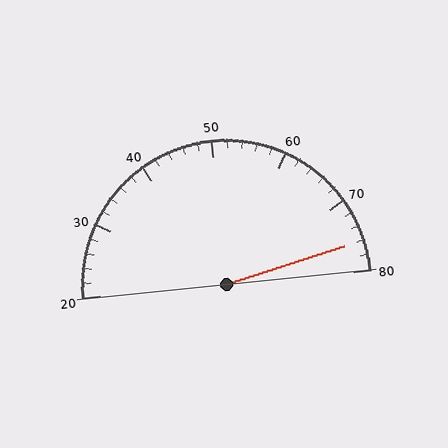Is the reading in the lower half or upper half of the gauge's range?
The reading is in the upper half of the range (20 to 80).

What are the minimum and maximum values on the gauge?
The gauge ranges from 20 to 80.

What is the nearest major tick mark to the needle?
The nearest major tick mark is 80.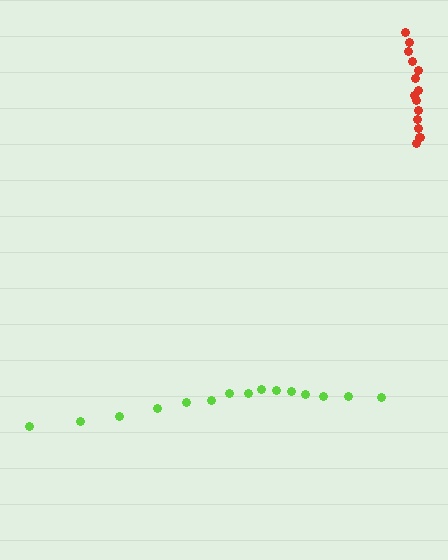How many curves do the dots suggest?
There are 2 distinct paths.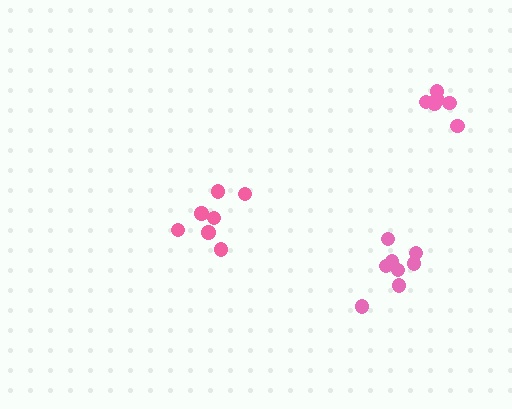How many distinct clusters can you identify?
There are 3 distinct clusters.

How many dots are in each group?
Group 1: 6 dots, Group 2: 8 dots, Group 3: 7 dots (21 total).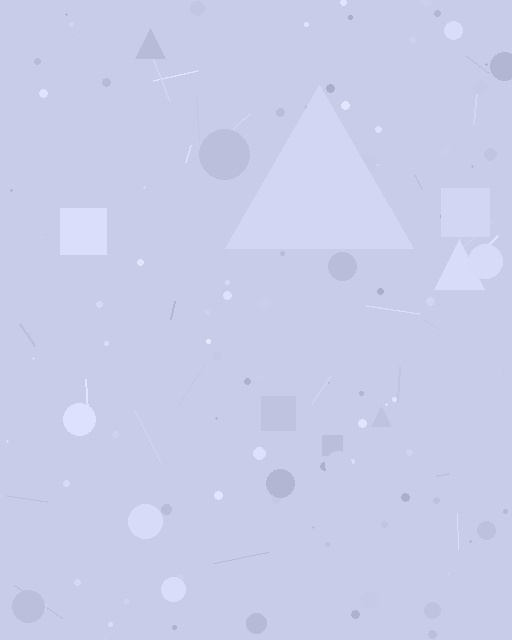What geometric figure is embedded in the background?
A triangle is embedded in the background.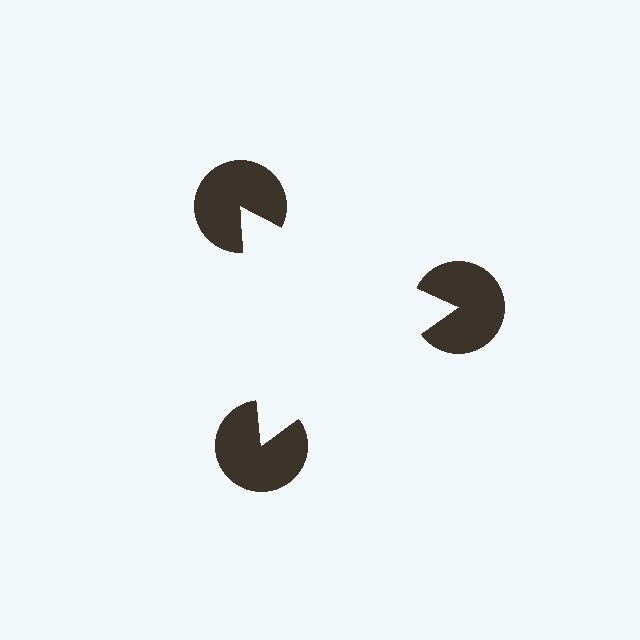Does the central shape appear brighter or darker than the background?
It typically appears slightly brighter than the background, even though no actual brightness change is drawn.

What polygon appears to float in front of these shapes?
An illusory triangle — its edges are inferred from the aligned wedge cuts in the pac-man discs, not physically drawn.